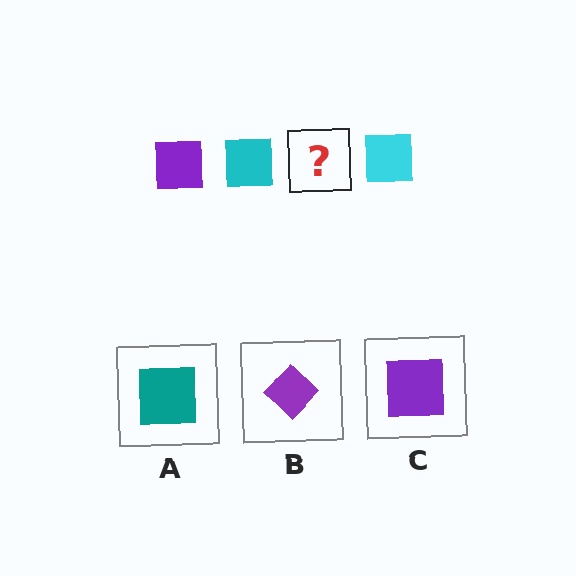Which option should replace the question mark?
Option C.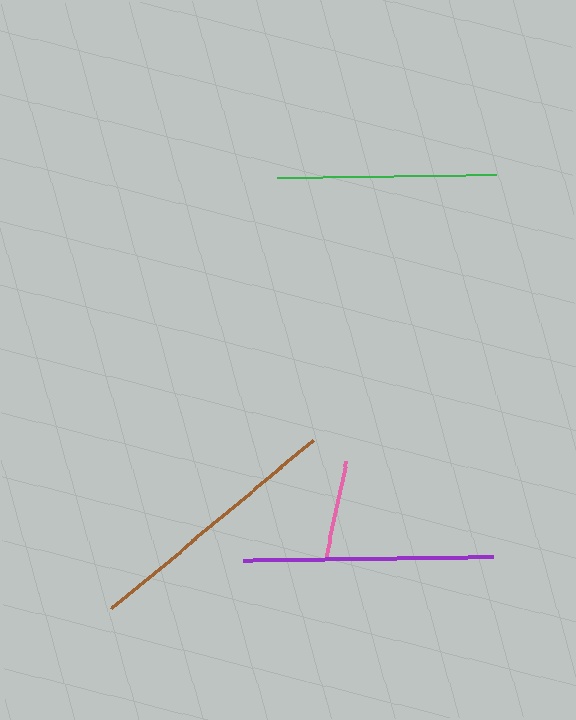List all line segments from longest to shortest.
From longest to shortest: brown, purple, green, pink.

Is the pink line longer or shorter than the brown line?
The brown line is longer than the pink line.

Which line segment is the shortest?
The pink line is the shortest at approximately 101 pixels.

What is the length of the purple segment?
The purple segment is approximately 250 pixels long.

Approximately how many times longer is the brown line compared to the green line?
The brown line is approximately 1.2 times the length of the green line.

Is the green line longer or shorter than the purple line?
The purple line is longer than the green line.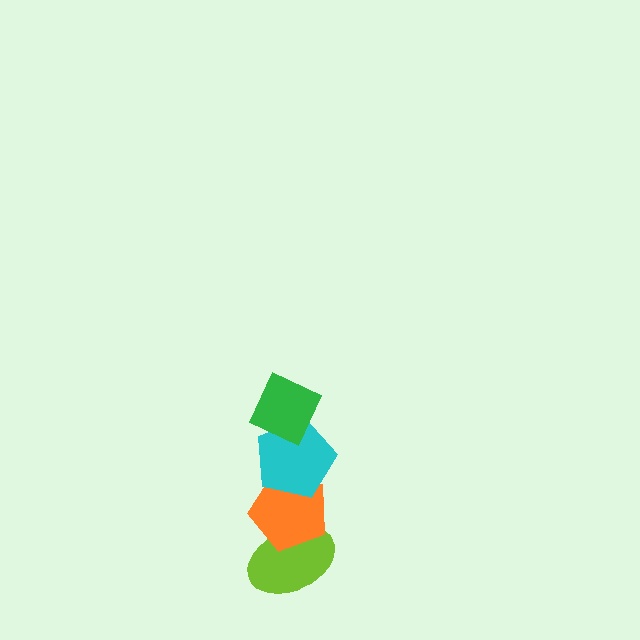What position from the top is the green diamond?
The green diamond is 1st from the top.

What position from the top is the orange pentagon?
The orange pentagon is 3rd from the top.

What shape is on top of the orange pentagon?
The cyan pentagon is on top of the orange pentagon.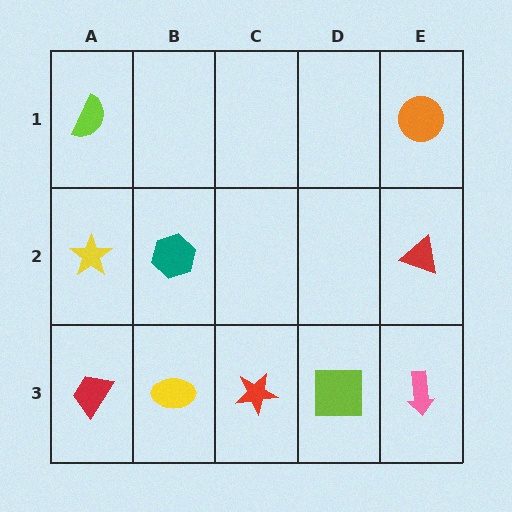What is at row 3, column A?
A red trapezoid.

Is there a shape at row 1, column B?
No, that cell is empty.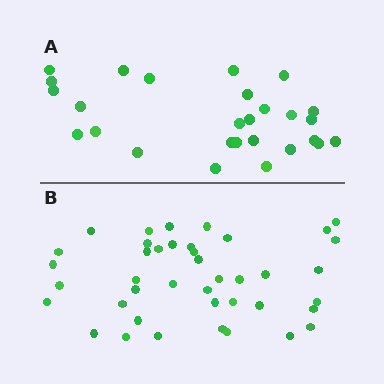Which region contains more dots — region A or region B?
Region B (the bottom region) has more dots.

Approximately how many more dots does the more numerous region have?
Region B has approximately 15 more dots than region A.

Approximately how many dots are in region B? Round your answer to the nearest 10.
About 40 dots. (The exact count is 41, which rounds to 40.)